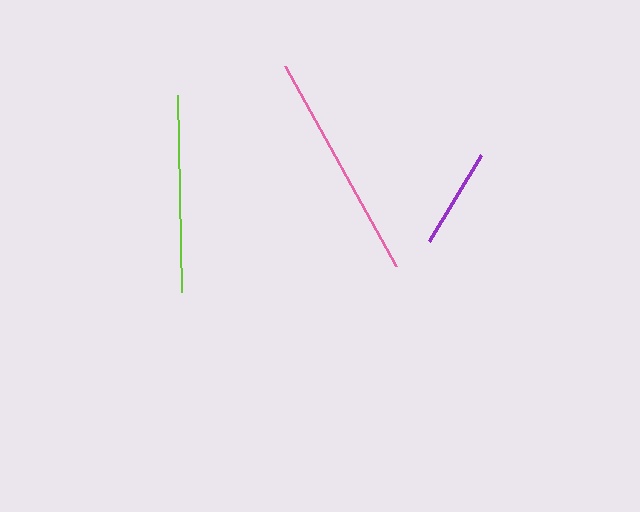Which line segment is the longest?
The pink line is the longest at approximately 229 pixels.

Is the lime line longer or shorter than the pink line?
The pink line is longer than the lime line.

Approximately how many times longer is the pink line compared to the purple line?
The pink line is approximately 2.3 times the length of the purple line.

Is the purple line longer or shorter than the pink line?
The pink line is longer than the purple line.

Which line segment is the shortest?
The purple line is the shortest at approximately 100 pixels.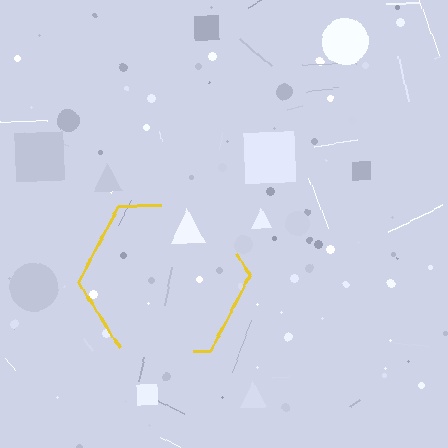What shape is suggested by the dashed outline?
The dashed outline suggests a hexagon.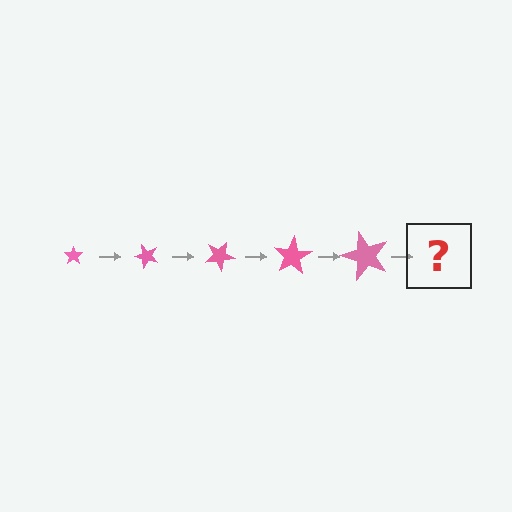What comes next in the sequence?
The next element should be a star, larger than the previous one and rotated 250 degrees from the start.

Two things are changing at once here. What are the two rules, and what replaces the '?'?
The two rules are that the star grows larger each step and it rotates 50 degrees each step. The '?' should be a star, larger than the previous one and rotated 250 degrees from the start.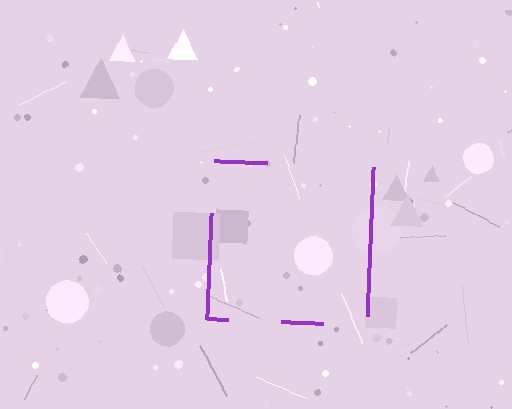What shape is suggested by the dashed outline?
The dashed outline suggests a square.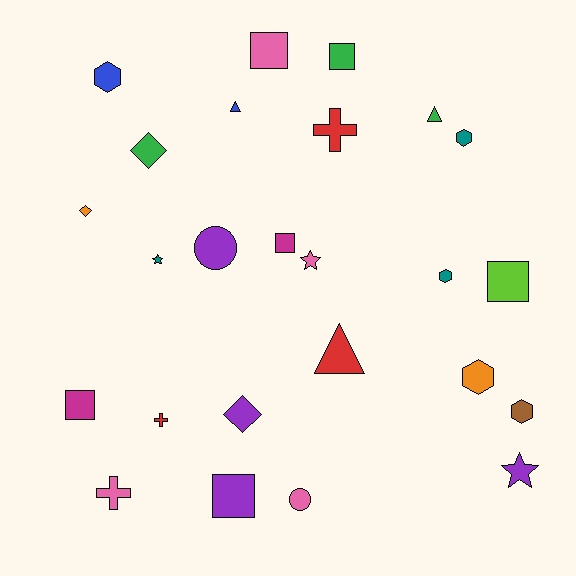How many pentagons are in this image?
There are no pentagons.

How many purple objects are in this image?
There are 4 purple objects.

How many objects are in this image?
There are 25 objects.